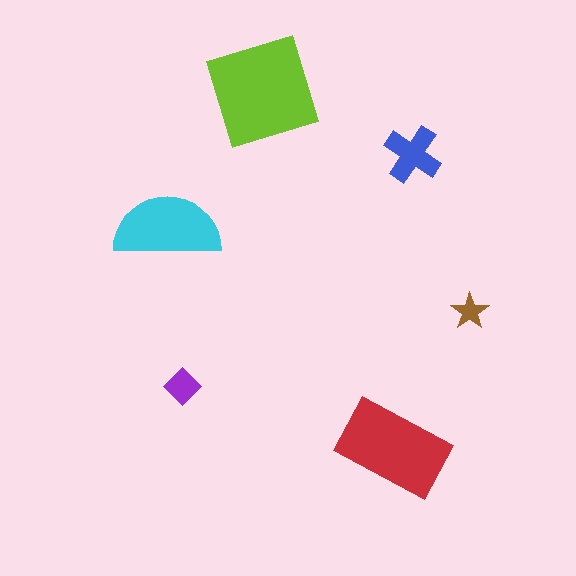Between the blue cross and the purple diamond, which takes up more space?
The blue cross.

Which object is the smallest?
The brown star.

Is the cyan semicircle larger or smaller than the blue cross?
Larger.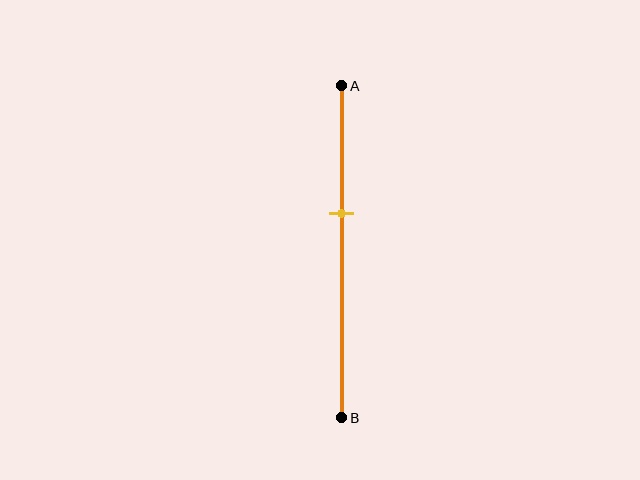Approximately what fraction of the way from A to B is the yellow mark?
The yellow mark is approximately 40% of the way from A to B.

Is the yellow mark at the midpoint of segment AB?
No, the mark is at about 40% from A, not at the 50% midpoint.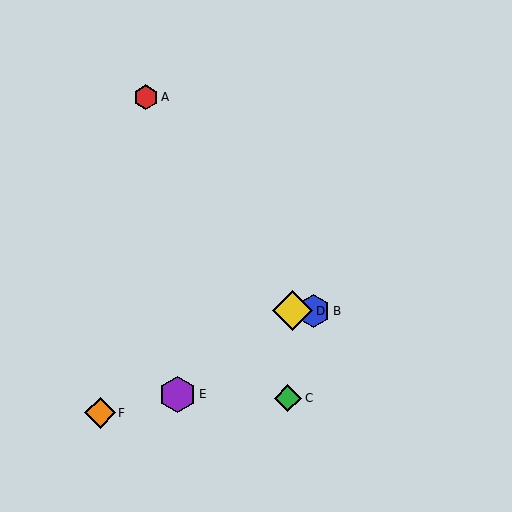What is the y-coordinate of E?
Object E is at y≈394.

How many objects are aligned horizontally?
2 objects (B, D) are aligned horizontally.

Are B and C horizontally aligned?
No, B is at y≈311 and C is at y≈398.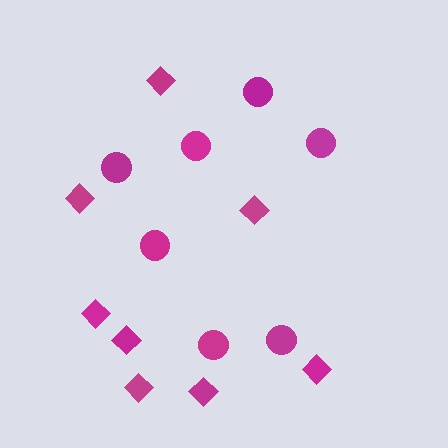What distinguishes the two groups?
There are 2 groups: one group of circles (7) and one group of diamonds (8).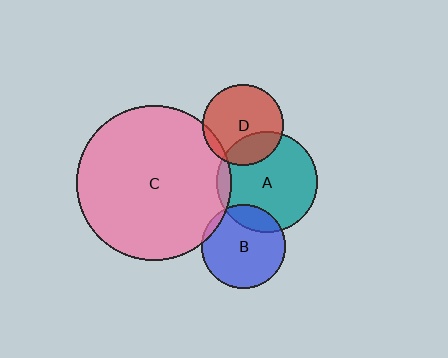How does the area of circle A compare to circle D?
Approximately 1.5 times.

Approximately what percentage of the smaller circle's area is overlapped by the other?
Approximately 25%.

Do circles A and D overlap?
Yes.